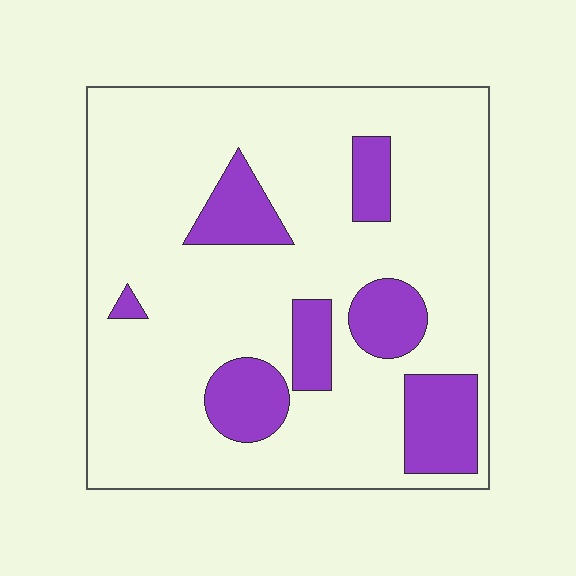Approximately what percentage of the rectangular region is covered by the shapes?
Approximately 20%.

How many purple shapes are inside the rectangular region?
7.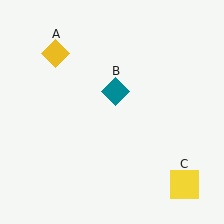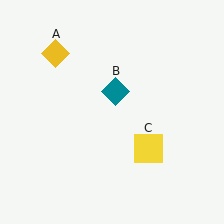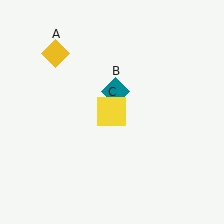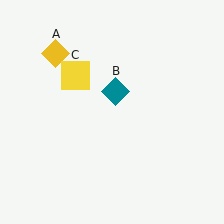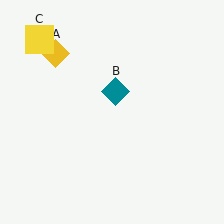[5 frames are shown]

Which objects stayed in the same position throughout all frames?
Yellow diamond (object A) and teal diamond (object B) remained stationary.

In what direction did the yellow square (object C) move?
The yellow square (object C) moved up and to the left.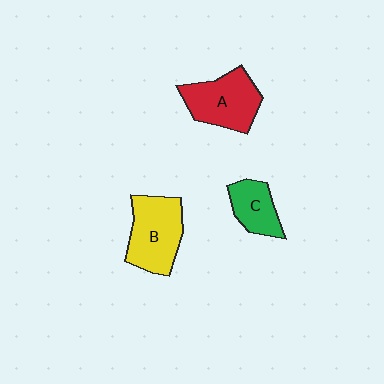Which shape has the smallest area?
Shape C (green).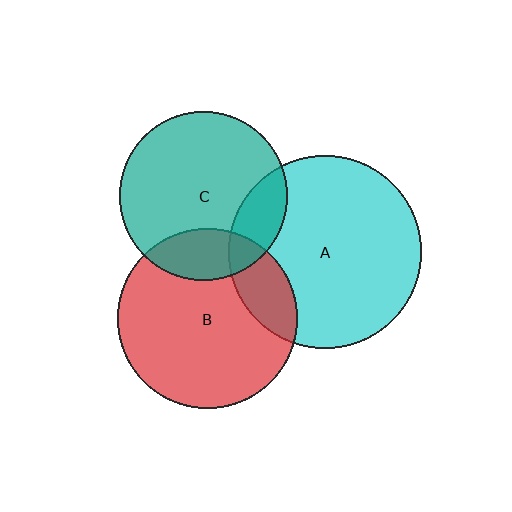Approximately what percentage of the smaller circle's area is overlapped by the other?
Approximately 15%.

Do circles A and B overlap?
Yes.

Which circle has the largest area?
Circle A (cyan).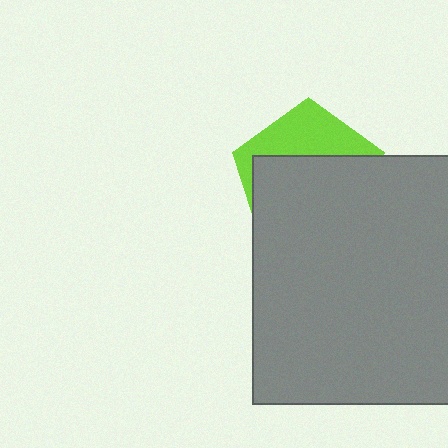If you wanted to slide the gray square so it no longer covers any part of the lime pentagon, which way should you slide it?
Slide it down — that is the most direct way to separate the two shapes.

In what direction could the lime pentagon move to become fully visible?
The lime pentagon could move up. That would shift it out from behind the gray square entirely.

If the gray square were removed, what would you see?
You would see the complete lime pentagon.